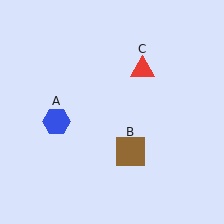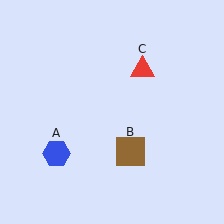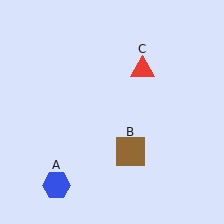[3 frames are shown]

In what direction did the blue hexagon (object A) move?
The blue hexagon (object A) moved down.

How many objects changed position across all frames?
1 object changed position: blue hexagon (object A).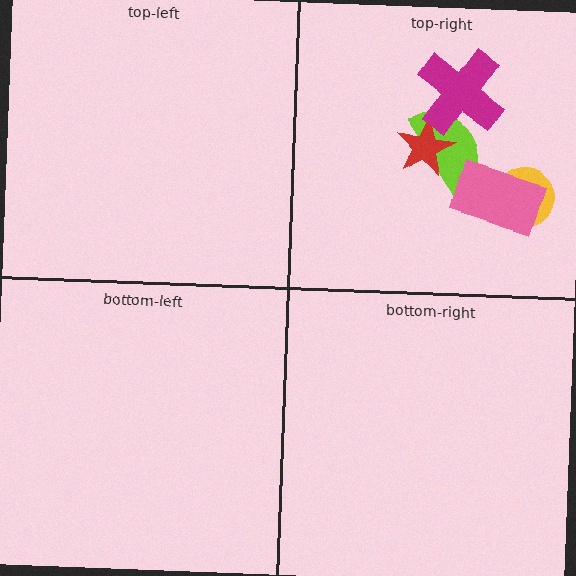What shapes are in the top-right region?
The lime semicircle, the yellow circle, the red star, the magenta cross, the pink rectangle.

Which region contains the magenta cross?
The top-right region.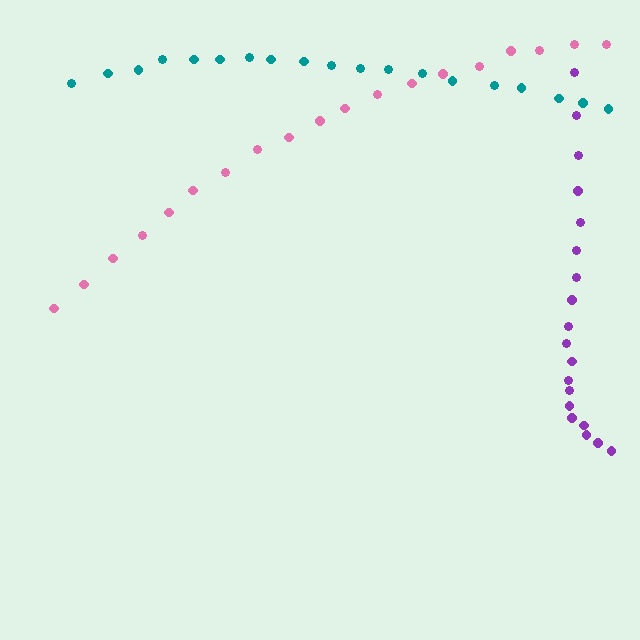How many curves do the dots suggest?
There are 3 distinct paths.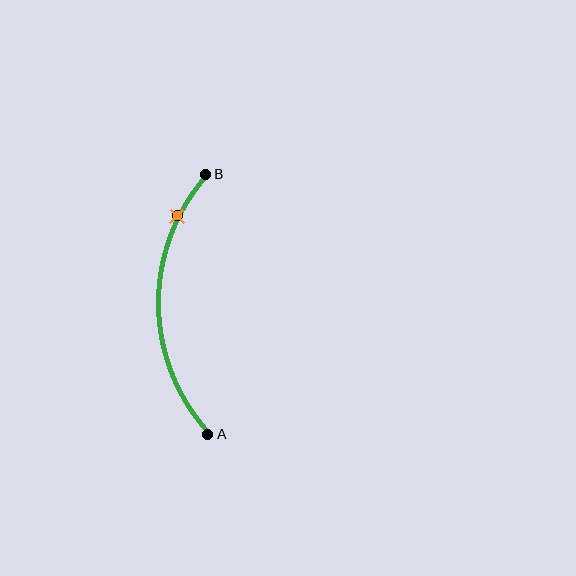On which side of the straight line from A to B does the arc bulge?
The arc bulges to the left of the straight line connecting A and B.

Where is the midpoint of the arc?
The arc midpoint is the point on the curve farthest from the straight line joining A and B. It sits to the left of that line.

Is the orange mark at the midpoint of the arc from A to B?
No. The orange mark lies on the arc but is closer to endpoint B. The arc midpoint would be at the point on the curve equidistant along the arc from both A and B.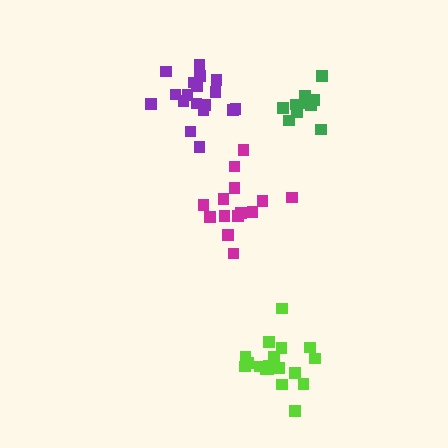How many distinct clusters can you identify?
There are 4 distinct clusters.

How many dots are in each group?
Group 1: 12 dots, Group 2: 18 dots, Group 3: 14 dots, Group 4: 18 dots (62 total).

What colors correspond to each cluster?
The clusters are colored: green, lime, magenta, purple.